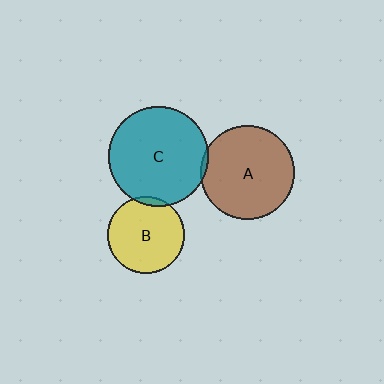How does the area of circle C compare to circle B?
Approximately 1.7 times.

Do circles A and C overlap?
Yes.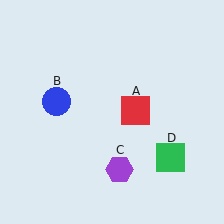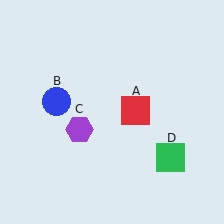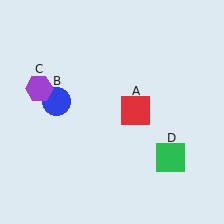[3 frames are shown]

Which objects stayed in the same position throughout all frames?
Red square (object A) and blue circle (object B) and green square (object D) remained stationary.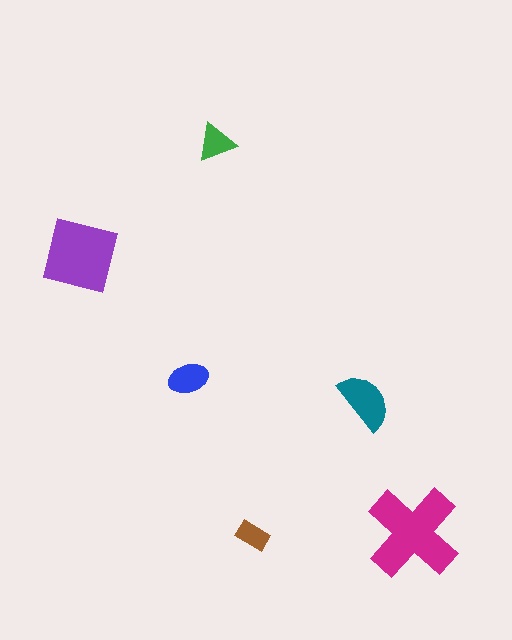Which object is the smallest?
The brown rectangle.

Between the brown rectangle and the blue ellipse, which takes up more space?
The blue ellipse.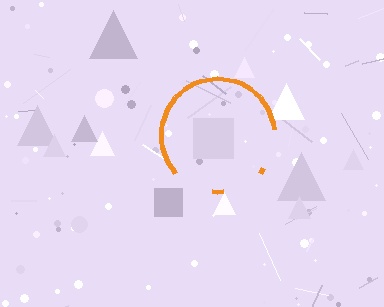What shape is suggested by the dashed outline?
The dashed outline suggests a circle.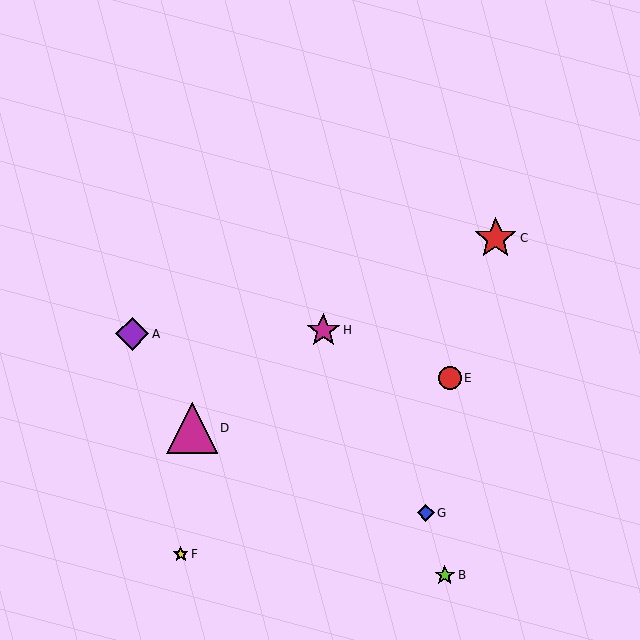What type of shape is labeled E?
Shape E is a red circle.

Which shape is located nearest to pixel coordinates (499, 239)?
The red star (labeled C) at (496, 238) is nearest to that location.